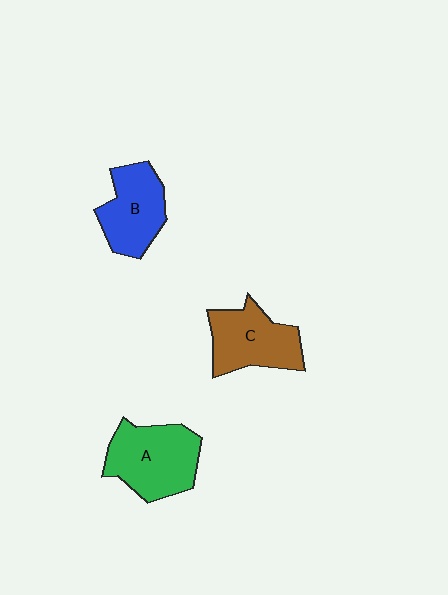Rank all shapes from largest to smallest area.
From largest to smallest: A (green), C (brown), B (blue).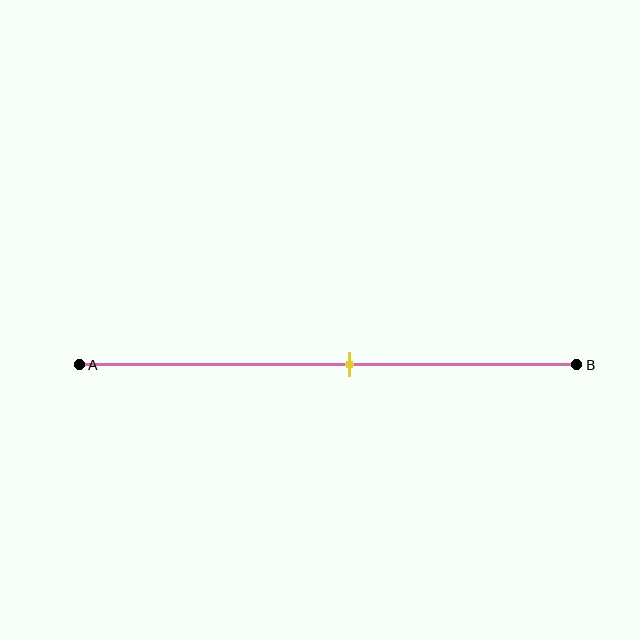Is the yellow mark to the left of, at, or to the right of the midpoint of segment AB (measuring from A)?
The yellow mark is to the right of the midpoint of segment AB.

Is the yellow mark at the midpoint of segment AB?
No, the mark is at about 55% from A, not at the 50% midpoint.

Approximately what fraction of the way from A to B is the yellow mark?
The yellow mark is approximately 55% of the way from A to B.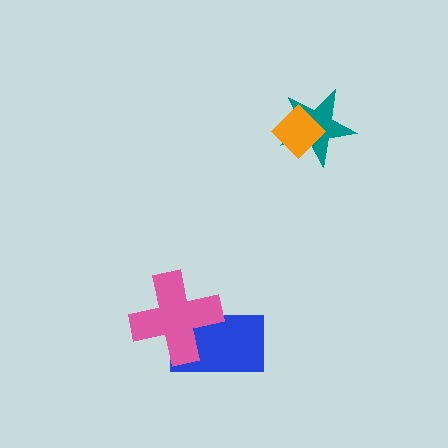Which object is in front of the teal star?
The orange diamond is in front of the teal star.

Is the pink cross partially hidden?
No, no other shape covers it.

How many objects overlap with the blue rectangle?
1 object overlaps with the blue rectangle.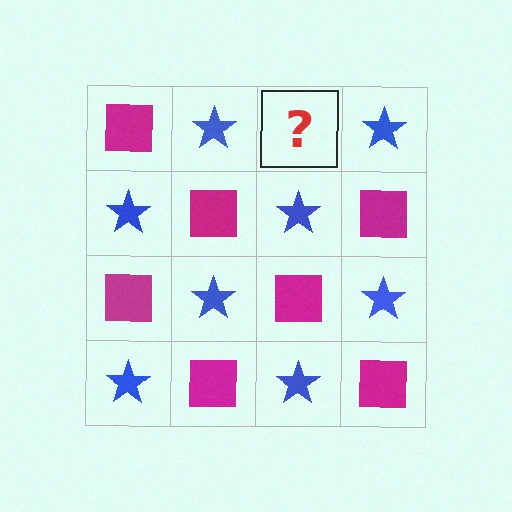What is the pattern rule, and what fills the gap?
The rule is that it alternates magenta square and blue star in a checkerboard pattern. The gap should be filled with a magenta square.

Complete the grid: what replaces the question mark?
The question mark should be replaced with a magenta square.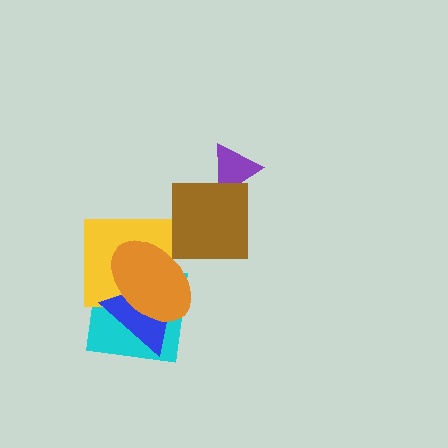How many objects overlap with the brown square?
1 object overlaps with the brown square.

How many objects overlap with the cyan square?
3 objects overlap with the cyan square.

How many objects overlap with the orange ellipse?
3 objects overlap with the orange ellipse.